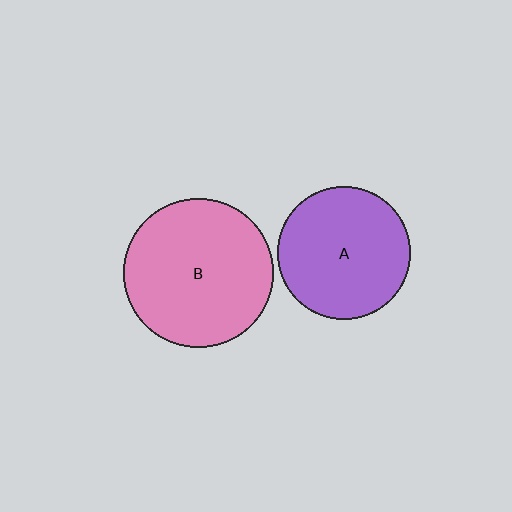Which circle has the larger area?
Circle B (pink).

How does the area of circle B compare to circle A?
Approximately 1.3 times.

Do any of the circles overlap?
No, none of the circles overlap.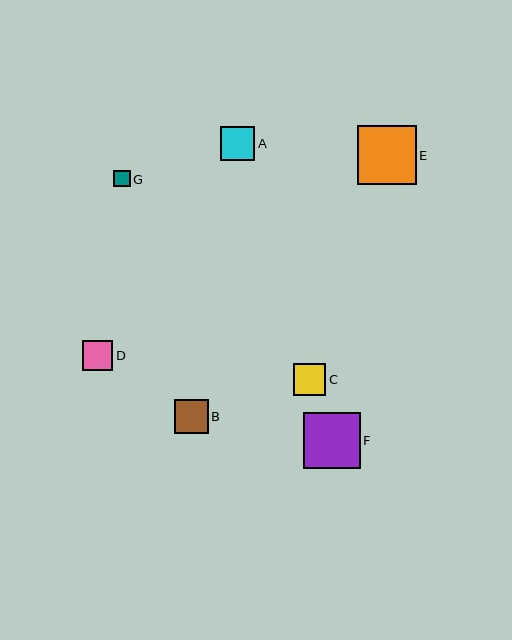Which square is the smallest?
Square G is the smallest with a size of approximately 16 pixels.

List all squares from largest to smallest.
From largest to smallest: E, F, A, B, C, D, G.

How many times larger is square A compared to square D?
Square A is approximately 1.1 times the size of square D.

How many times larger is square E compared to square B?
Square E is approximately 1.7 times the size of square B.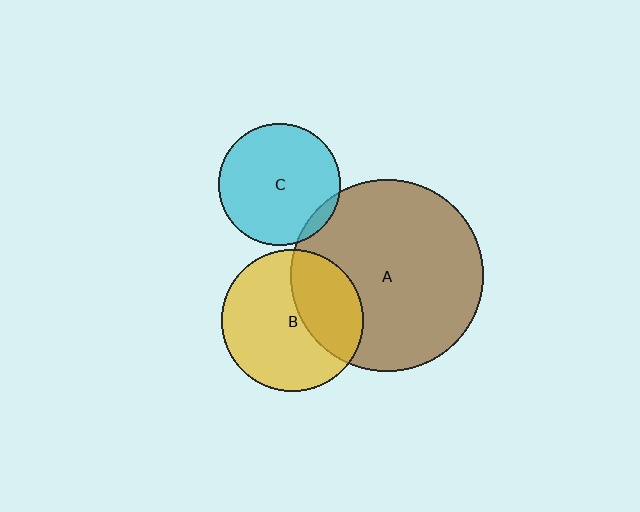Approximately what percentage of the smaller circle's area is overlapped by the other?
Approximately 35%.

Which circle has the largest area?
Circle A (brown).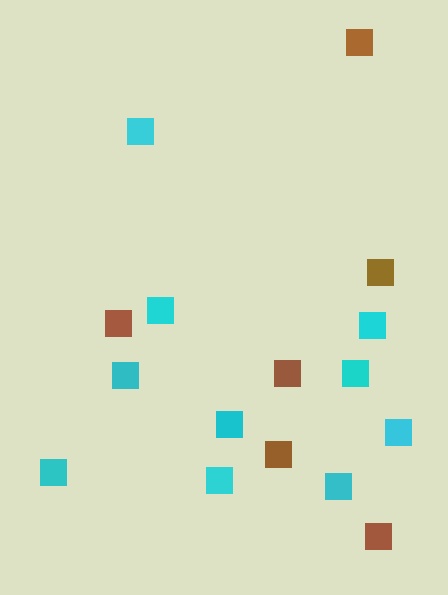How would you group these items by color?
There are 2 groups: one group of cyan squares (10) and one group of brown squares (6).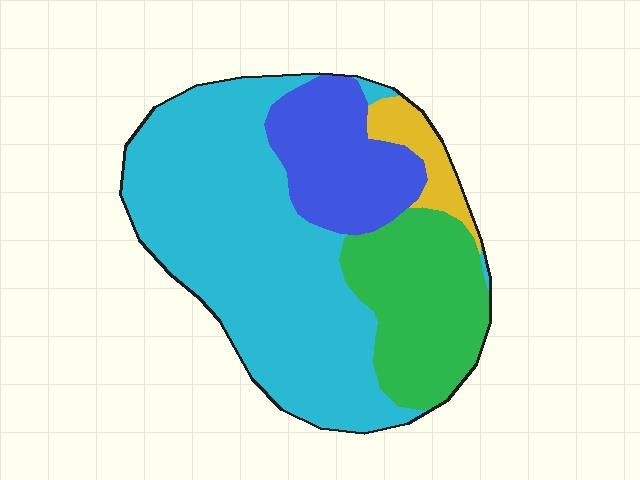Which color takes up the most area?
Cyan, at roughly 55%.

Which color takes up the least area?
Yellow, at roughly 5%.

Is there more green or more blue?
Green.